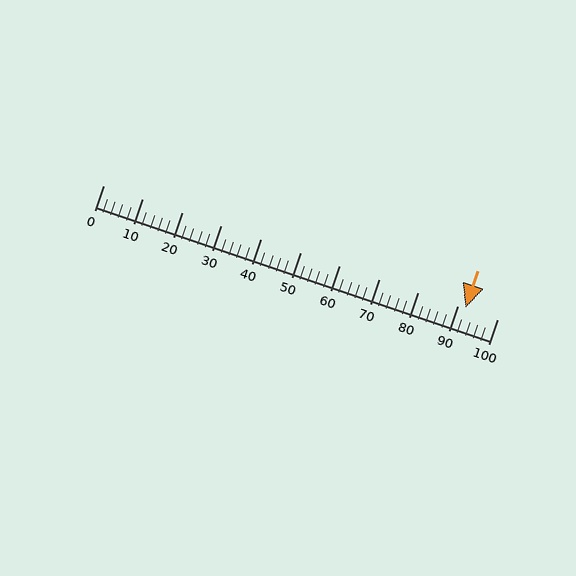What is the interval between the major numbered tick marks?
The major tick marks are spaced 10 units apart.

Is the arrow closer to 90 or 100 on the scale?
The arrow is closer to 90.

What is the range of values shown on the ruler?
The ruler shows values from 0 to 100.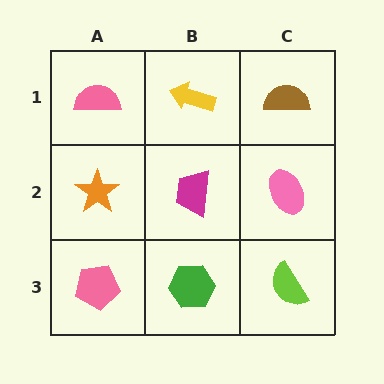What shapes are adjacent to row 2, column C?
A brown semicircle (row 1, column C), a lime semicircle (row 3, column C), a magenta trapezoid (row 2, column B).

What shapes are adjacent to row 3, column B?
A magenta trapezoid (row 2, column B), a pink pentagon (row 3, column A), a lime semicircle (row 3, column C).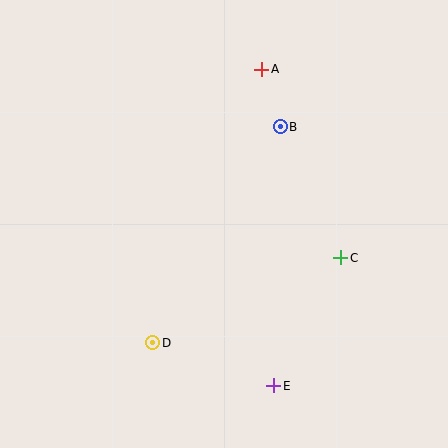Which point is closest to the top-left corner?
Point A is closest to the top-left corner.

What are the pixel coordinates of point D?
Point D is at (153, 343).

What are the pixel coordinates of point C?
Point C is at (341, 258).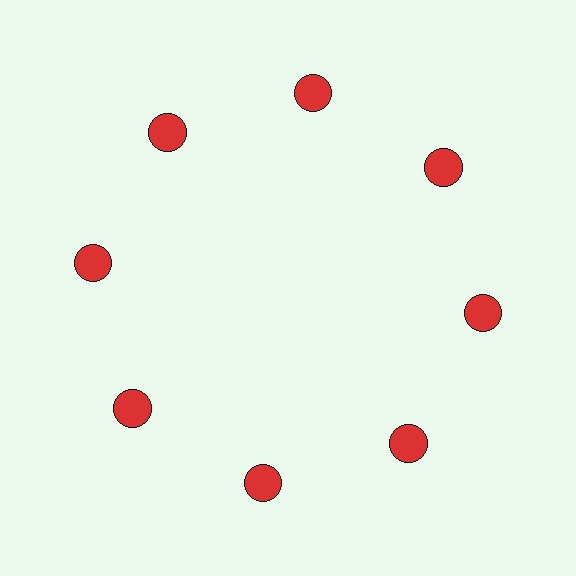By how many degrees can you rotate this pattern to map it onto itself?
The pattern maps onto itself every 45 degrees of rotation.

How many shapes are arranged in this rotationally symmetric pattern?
There are 8 shapes, arranged in 8 groups of 1.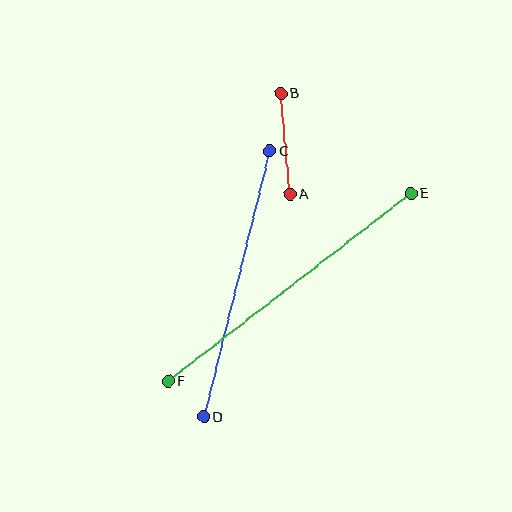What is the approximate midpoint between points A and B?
The midpoint is at approximately (285, 144) pixels.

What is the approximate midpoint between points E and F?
The midpoint is at approximately (290, 287) pixels.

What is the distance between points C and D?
The distance is approximately 274 pixels.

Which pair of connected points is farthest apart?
Points E and F are farthest apart.